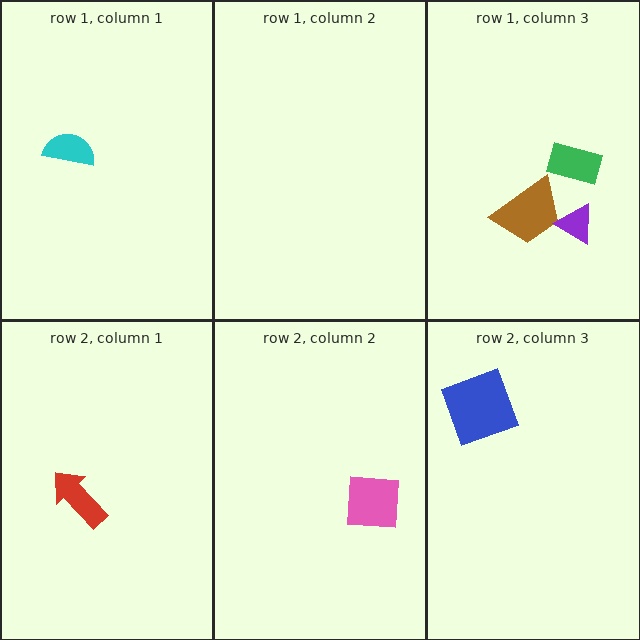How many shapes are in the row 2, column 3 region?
1.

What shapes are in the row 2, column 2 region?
The pink square.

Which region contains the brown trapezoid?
The row 1, column 3 region.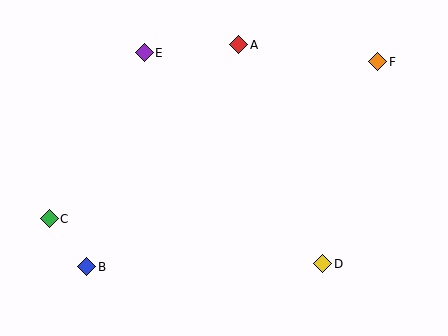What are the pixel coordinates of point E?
Point E is at (144, 53).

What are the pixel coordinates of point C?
Point C is at (49, 219).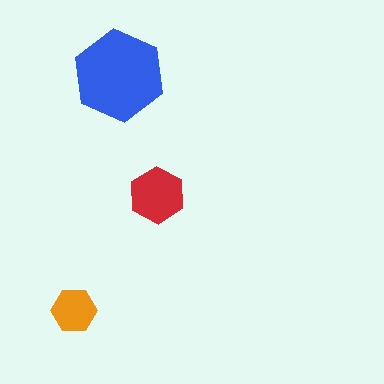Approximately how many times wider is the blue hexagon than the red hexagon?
About 1.5 times wider.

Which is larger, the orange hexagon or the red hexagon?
The red one.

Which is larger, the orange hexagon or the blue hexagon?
The blue one.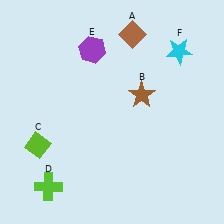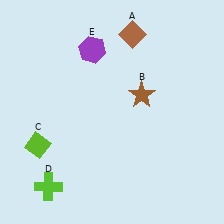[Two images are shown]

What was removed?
The cyan star (F) was removed in Image 2.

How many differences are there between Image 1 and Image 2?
There is 1 difference between the two images.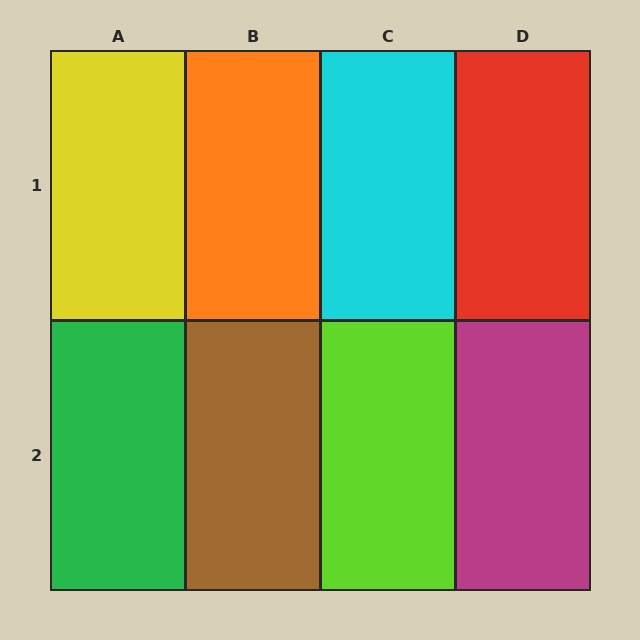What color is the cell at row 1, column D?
Red.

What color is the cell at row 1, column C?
Cyan.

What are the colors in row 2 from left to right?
Green, brown, lime, magenta.